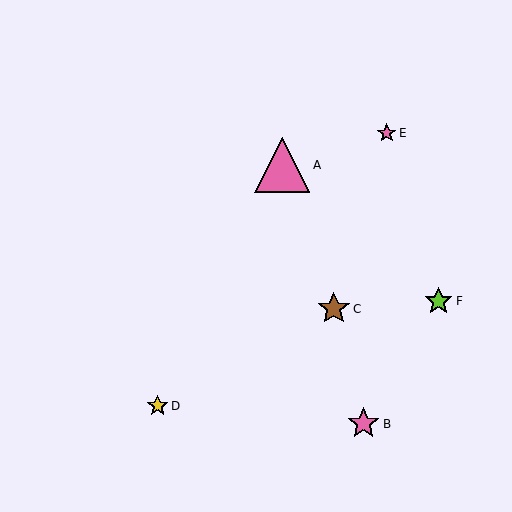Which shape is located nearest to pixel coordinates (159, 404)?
The yellow star (labeled D) at (158, 406) is nearest to that location.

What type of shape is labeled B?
Shape B is a pink star.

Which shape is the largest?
The pink triangle (labeled A) is the largest.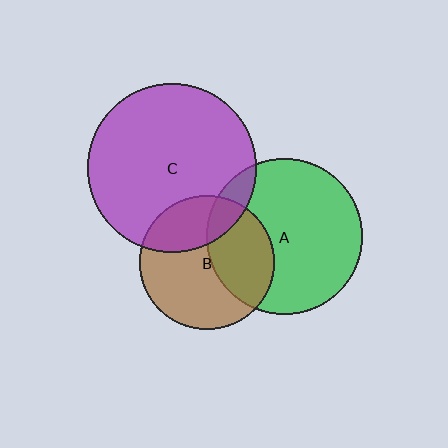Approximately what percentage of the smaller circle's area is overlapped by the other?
Approximately 30%.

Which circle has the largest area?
Circle C (purple).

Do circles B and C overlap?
Yes.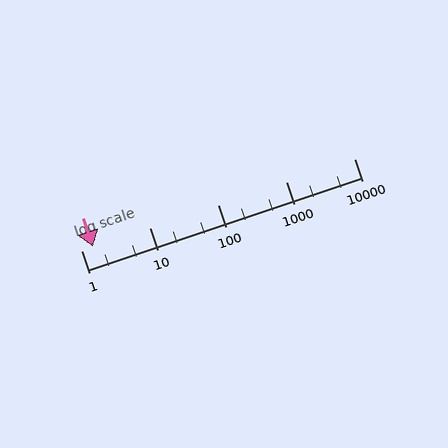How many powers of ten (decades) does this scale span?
The scale spans 4 decades, from 1 to 10000.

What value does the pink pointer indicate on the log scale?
The pointer indicates approximately 1.5.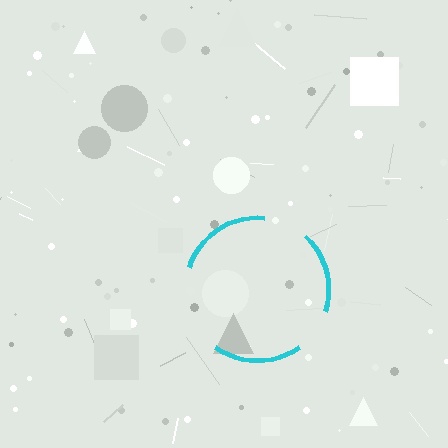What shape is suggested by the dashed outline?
The dashed outline suggests a circle.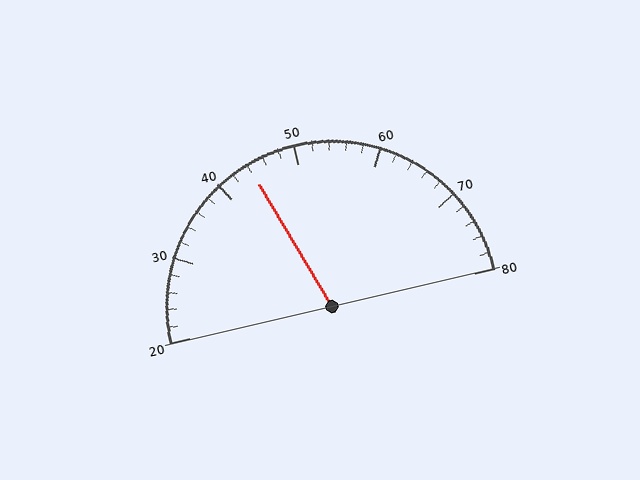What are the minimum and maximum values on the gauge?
The gauge ranges from 20 to 80.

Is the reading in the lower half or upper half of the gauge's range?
The reading is in the lower half of the range (20 to 80).